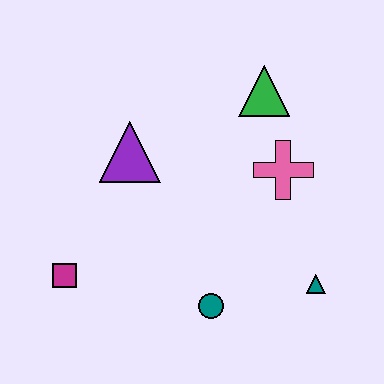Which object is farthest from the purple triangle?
The teal triangle is farthest from the purple triangle.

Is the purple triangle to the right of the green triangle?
No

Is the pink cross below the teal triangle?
No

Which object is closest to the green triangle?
The pink cross is closest to the green triangle.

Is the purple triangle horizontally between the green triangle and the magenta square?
Yes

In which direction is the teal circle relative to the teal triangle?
The teal circle is to the left of the teal triangle.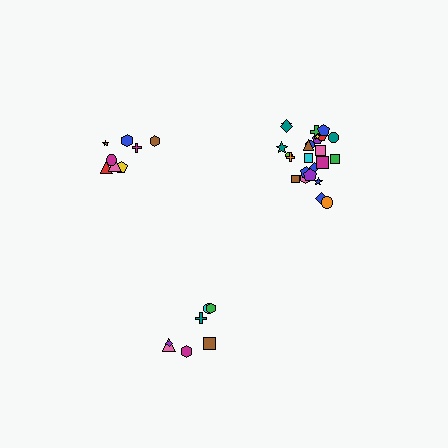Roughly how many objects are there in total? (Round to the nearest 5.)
Roughly 40 objects in total.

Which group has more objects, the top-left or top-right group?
The top-right group.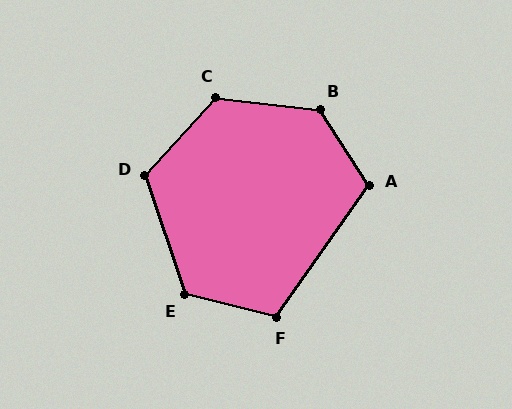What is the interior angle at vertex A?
Approximately 112 degrees (obtuse).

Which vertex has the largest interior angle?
B, at approximately 129 degrees.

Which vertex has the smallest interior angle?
F, at approximately 111 degrees.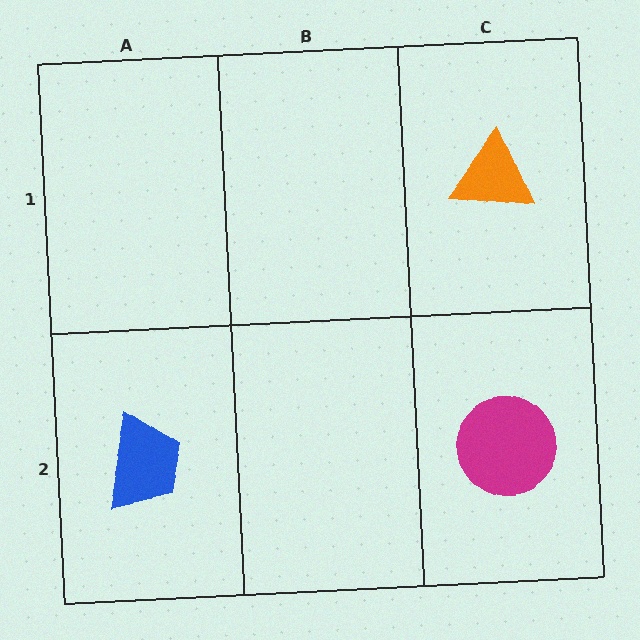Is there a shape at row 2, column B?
No, that cell is empty.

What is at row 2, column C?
A magenta circle.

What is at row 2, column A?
A blue trapezoid.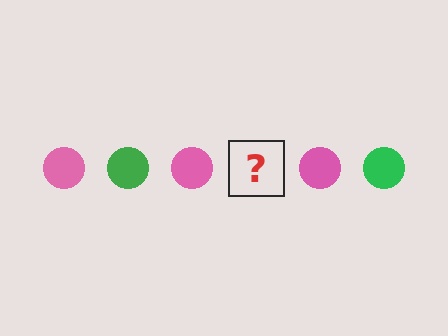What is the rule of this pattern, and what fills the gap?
The rule is that the pattern cycles through pink, green circles. The gap should be filled with a green circle.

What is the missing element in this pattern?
The missing element is a green circle.